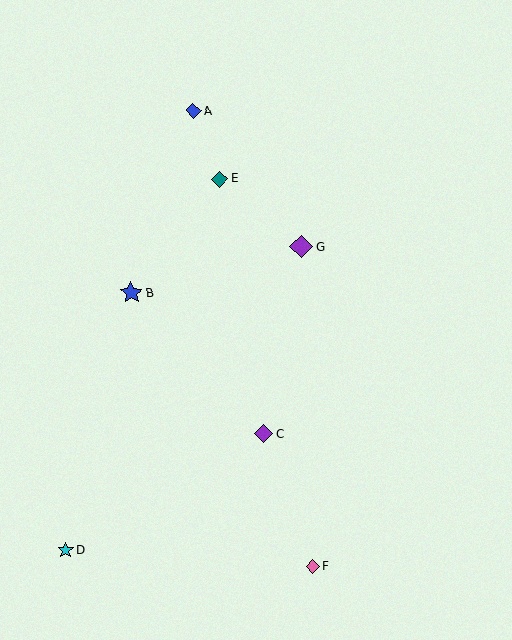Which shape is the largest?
The purple diamond (labeled G) is the largest.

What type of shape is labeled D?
Shape D is a cyan star.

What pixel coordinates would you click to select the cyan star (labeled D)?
Click at (65, 550) to select the cyan star D.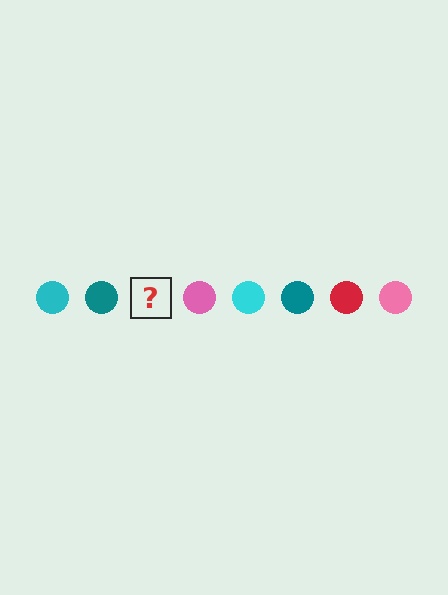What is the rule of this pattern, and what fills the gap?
The rule is that the pattern cycles through cyan, teal, red, pink circles. The gap should be filled with a red circle.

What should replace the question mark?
The question mark should be replaced with a red circle.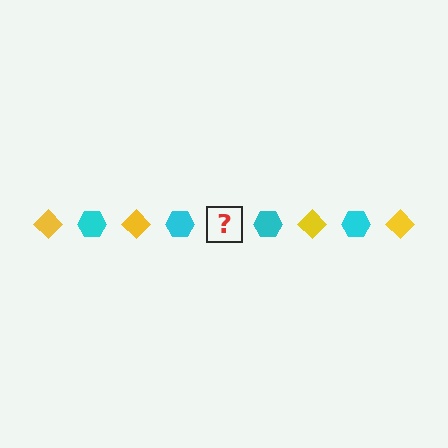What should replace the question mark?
The question mark should be replaced with a yellow diamond.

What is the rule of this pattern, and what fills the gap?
The rule is that the pattern alternates between yellow diamond and cyan hexagon. The gap should be filled with a yellow diamond.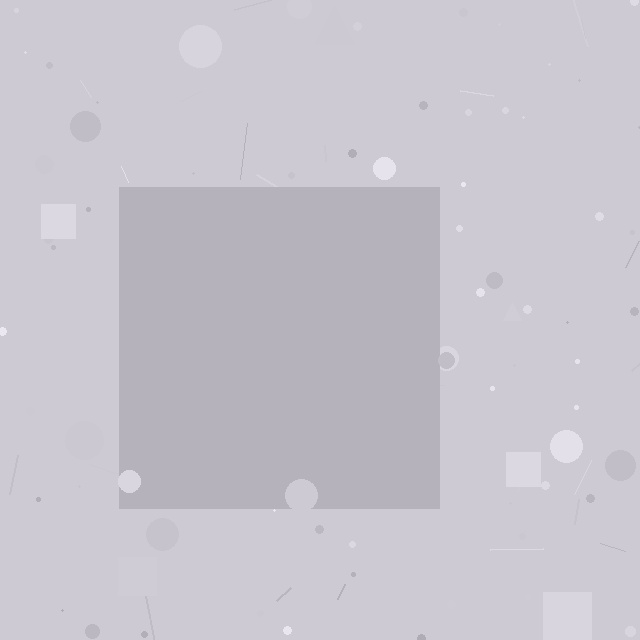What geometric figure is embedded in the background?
A square is embedded in the background.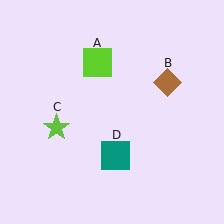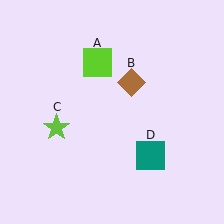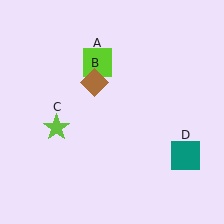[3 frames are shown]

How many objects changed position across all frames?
2 objects changed position: brown diamond (object B), teal square (object D).